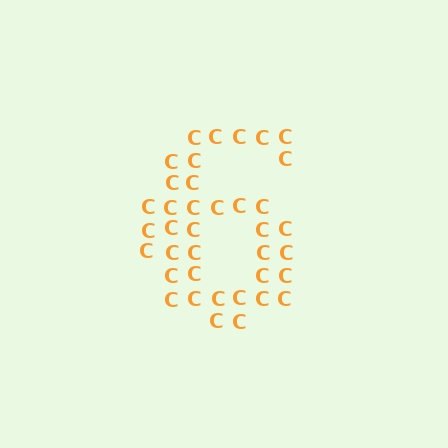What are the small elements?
The small elements are letter C's.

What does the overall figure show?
The overall figure shows the digit 6.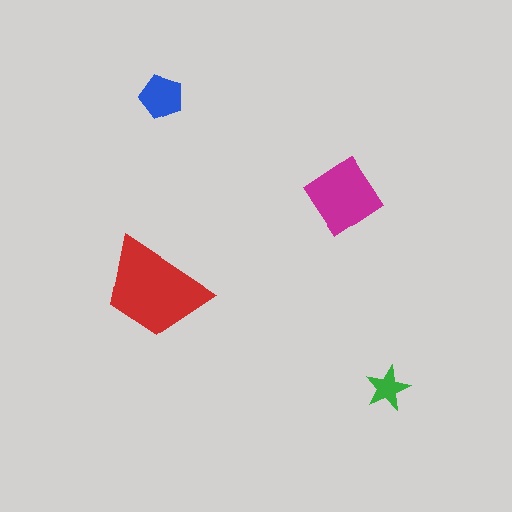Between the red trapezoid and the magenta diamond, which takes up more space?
The red trapezoid.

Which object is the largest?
The red trapezoid.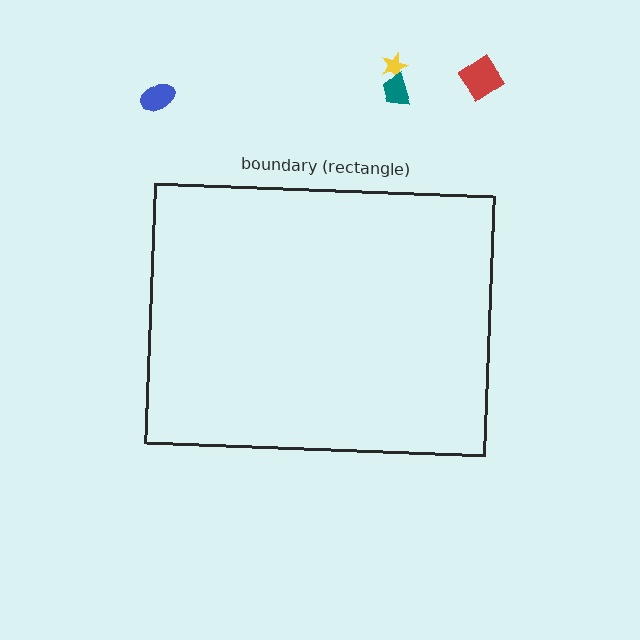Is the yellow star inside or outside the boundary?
Outside.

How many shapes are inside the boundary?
0 inside, 4 outside.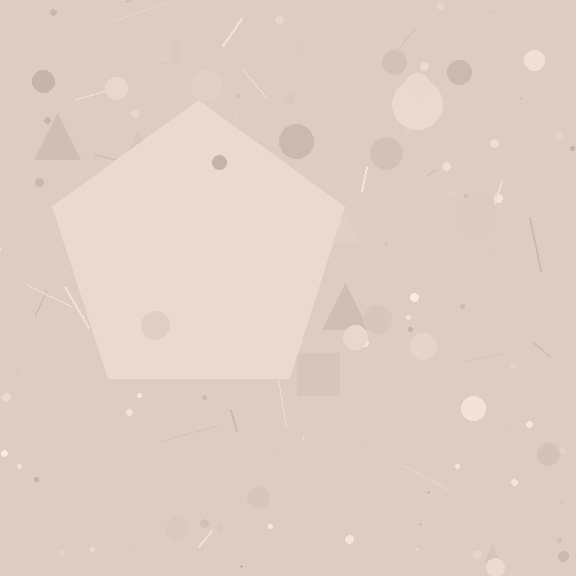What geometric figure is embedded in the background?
A pentagon is embedded in the background.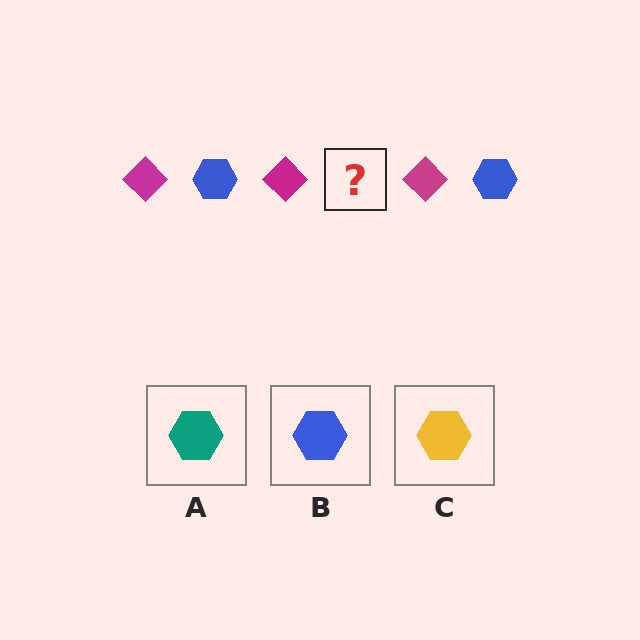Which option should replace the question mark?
Option B.